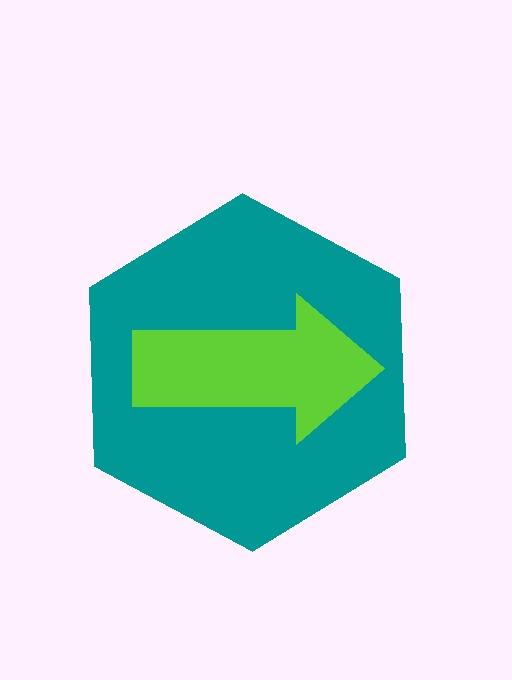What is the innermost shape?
The lime arrow.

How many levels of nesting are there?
2.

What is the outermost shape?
The teal hexagon.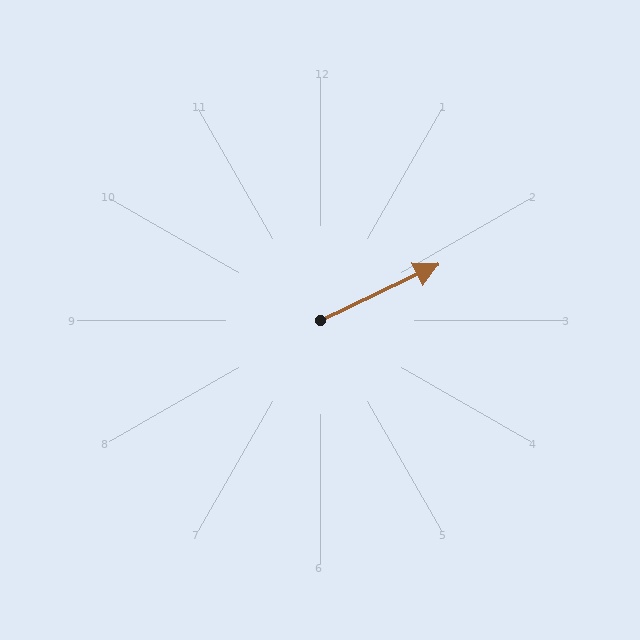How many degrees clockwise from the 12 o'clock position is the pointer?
Approximately 65 degrees.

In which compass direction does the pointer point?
Northeast.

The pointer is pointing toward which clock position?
Roughly 2 o'clock.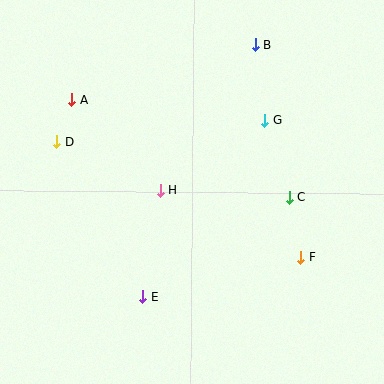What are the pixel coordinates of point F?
Point F is at (301, 257).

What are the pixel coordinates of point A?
Point A is at (72, 100).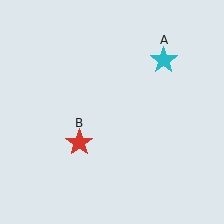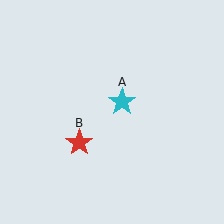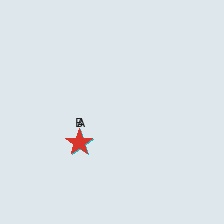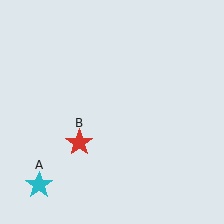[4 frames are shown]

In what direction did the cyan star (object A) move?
The cyan star (object A) moved down and to the left.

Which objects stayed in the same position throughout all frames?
Red star (object B) remained stationary.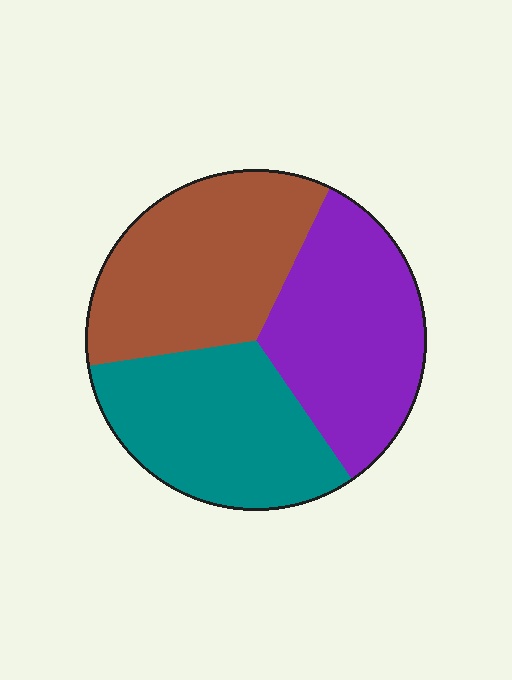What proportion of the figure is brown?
Brown takes up between a quarter and a half of the figure.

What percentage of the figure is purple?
Purple takes up about one third (1/3) of the figure.